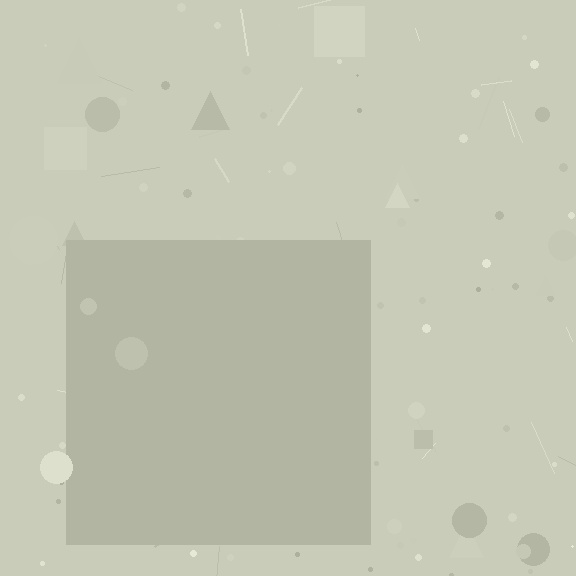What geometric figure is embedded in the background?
A square is embedded in the background.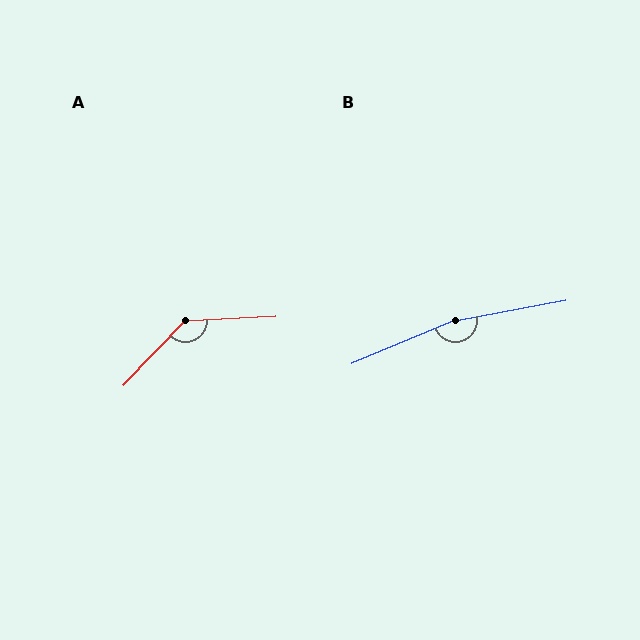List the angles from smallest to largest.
A (136°), B (168°).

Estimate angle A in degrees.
Approximately 136 degrees.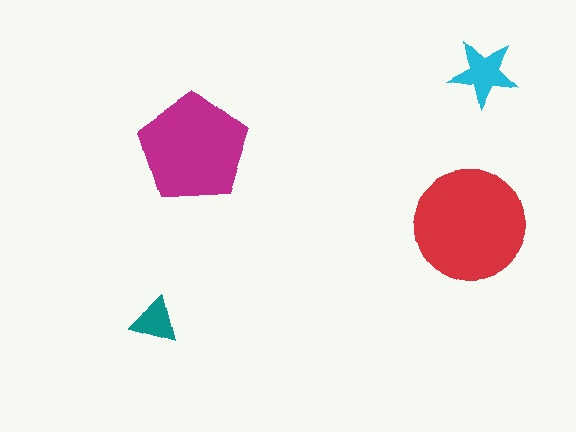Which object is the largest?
The red circle.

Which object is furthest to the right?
The cyan star is rightmost.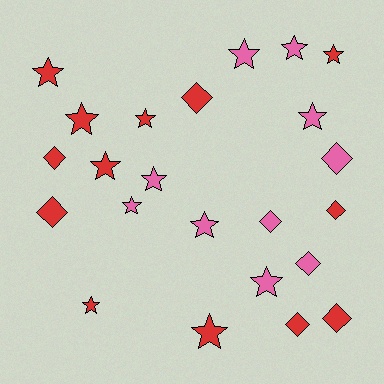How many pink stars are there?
There are 7 pink stars.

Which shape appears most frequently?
Star, with 14 objects.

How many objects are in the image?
There are 23 objects.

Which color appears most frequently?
Red, with 13 objects.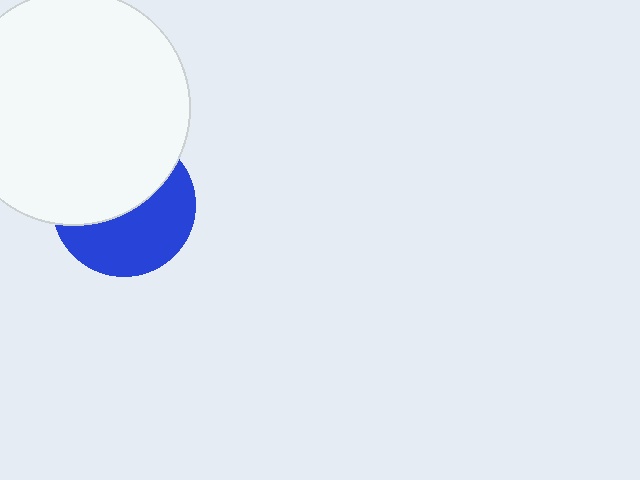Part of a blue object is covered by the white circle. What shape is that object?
It is a circle.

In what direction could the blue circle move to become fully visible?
The blue circle could move down. That would shift it out from behind the white circle entirely.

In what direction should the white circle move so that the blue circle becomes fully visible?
The white circle should move up. That is the shortest direction to clear the overlap and leave the blue circle fully visible.